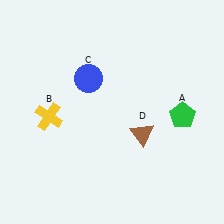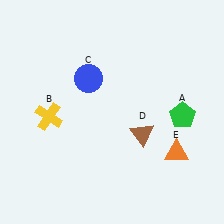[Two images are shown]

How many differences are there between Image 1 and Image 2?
There is 1 difference between the two images.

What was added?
An orange triangle (E) was added in Image 2.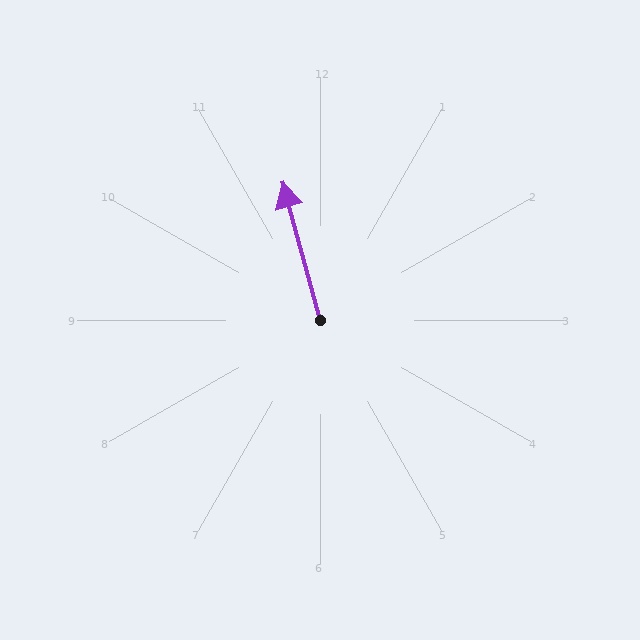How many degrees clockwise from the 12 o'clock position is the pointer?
Approximately 345 degrees.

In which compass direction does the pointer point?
North.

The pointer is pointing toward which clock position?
Roughly 11 o'clock.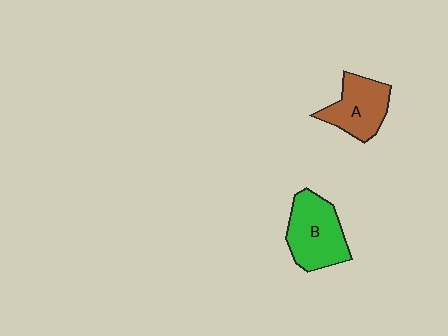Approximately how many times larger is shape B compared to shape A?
Approximately 1.2 times.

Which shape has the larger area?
Shape B (green).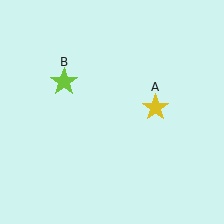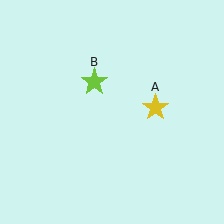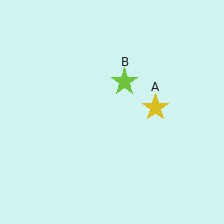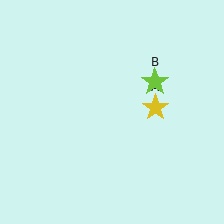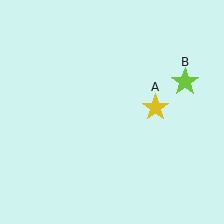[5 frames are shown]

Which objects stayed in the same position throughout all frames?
Yellow star (object A) remained stationary.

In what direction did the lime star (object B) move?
The lime star (object B) moved right.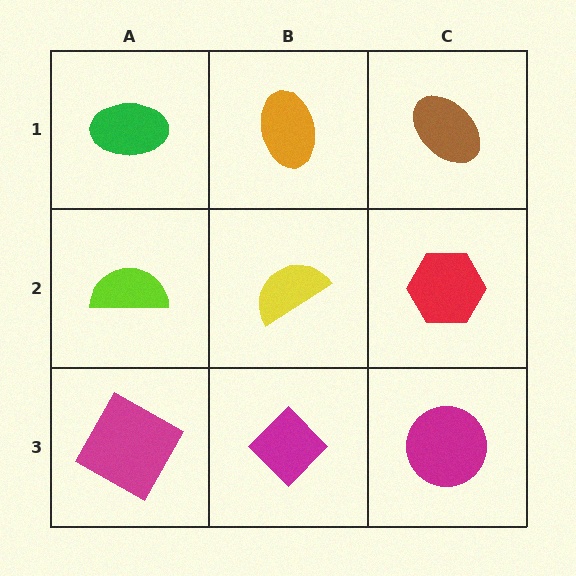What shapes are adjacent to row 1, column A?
A lime semicircle (row 2, column A), an orange ellipse (row 1, column B).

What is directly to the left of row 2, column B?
A lime semicircle.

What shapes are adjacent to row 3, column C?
A red hexagon (row 2, column C), a magenta diamond (row 3, column B).